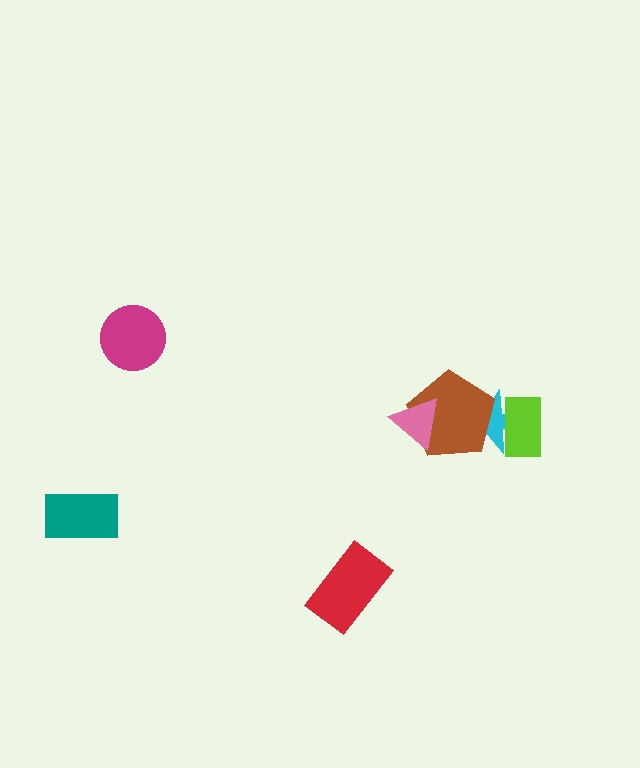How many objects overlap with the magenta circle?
0 objects overlap with the magenta circle.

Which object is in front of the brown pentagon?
The pink triangle is in front of the brown pentagon.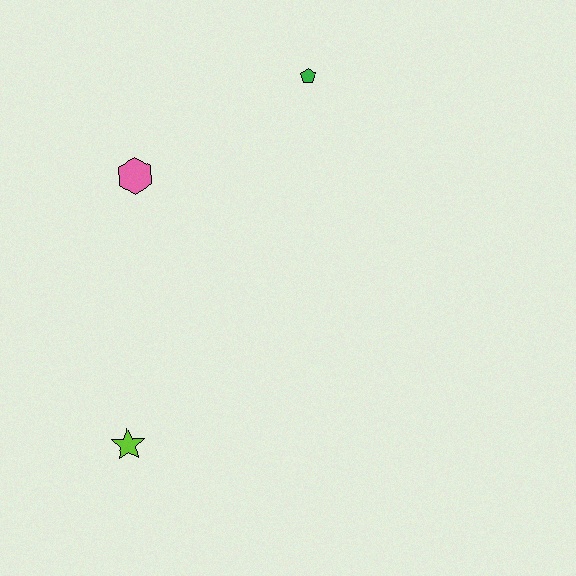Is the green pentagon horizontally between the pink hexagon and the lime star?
No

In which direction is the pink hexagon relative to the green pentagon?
The pink hexagon is to the left of the green pentagon.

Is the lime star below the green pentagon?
Yes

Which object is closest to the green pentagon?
The pink hexagon is closest to the green pentagon.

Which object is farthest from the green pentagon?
The lime star is farthest from the green pentagon.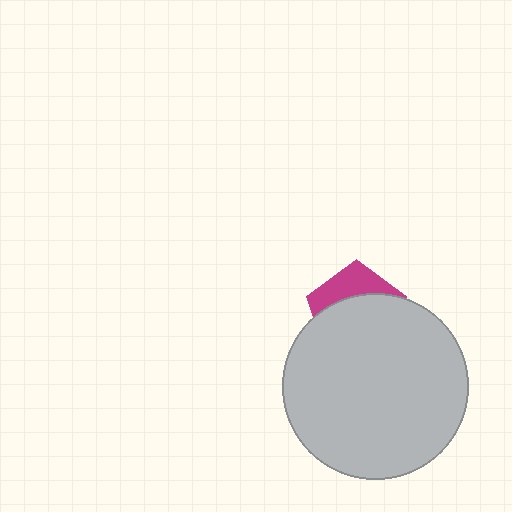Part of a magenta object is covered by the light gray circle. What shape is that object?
It is a pentagon.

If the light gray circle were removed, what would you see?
You would see the complete magenta pentagon.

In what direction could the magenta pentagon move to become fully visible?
The magenta pentagon could move up. That would shift it out from behind the light gray circle entirely.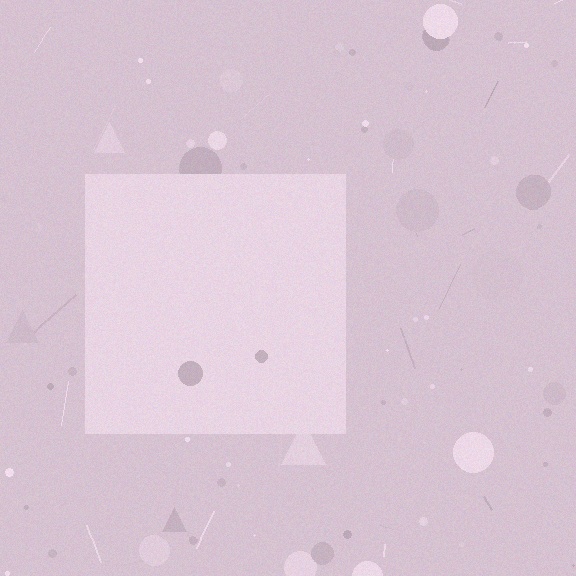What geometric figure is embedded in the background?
A square is embedded in the background.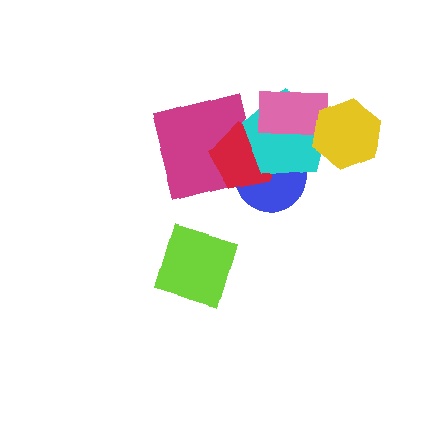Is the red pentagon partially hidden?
Yes, it is partially covered by another shape.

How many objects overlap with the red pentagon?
3 objects overlap with the red pentagon.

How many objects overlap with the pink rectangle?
2 objects overlap with the pink rectangle.